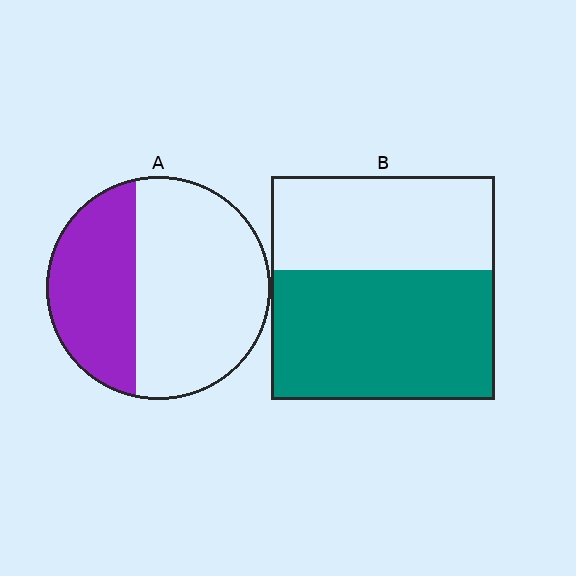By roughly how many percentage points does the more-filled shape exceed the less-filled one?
By roughly 20 percentage points (B over A).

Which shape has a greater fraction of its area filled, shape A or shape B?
Shape B.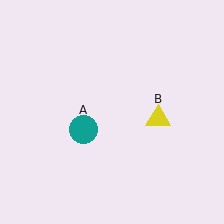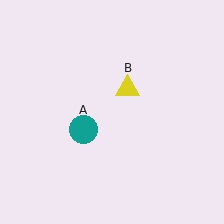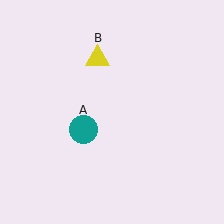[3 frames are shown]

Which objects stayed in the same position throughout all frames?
Teal circle (object A) remained stationary.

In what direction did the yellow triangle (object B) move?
The yellow triangle (object B) moved up and to the left.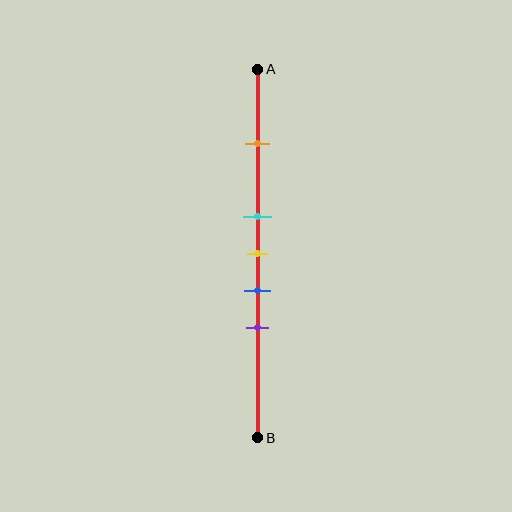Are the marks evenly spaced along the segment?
No, the marks are not evenly spaced.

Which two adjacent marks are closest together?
The cyan and yellow marks are the closest adjacent pair.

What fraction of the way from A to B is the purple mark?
The purple mark is approximately 70% (0.7) of the way from A to B.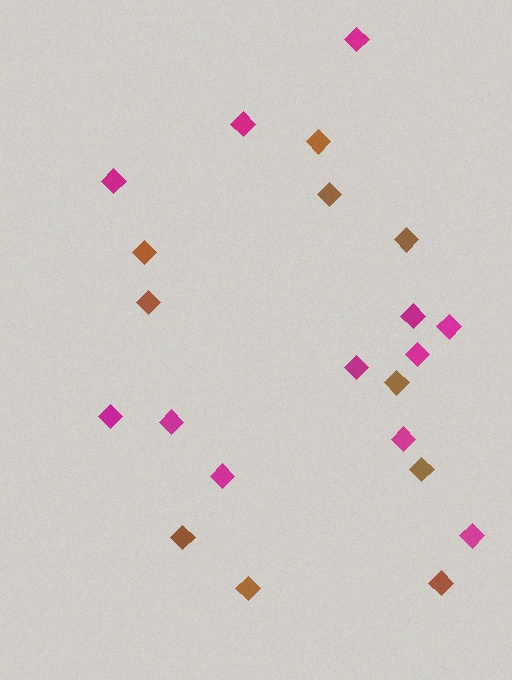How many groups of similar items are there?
There are 2 groups: one group of brown diamonds (10) and one group of magenta diamonds (12).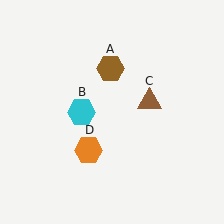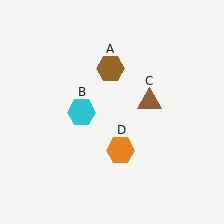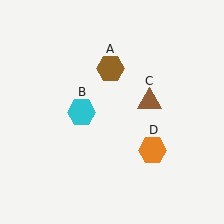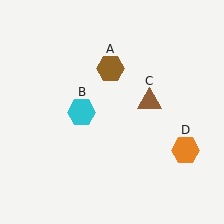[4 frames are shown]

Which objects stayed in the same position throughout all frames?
Brown hexagon (object A) and cyan hexagon (object B) and brown triangle (object C) remained stationary.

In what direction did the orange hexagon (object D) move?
The orange hexagon (object D) moved right.